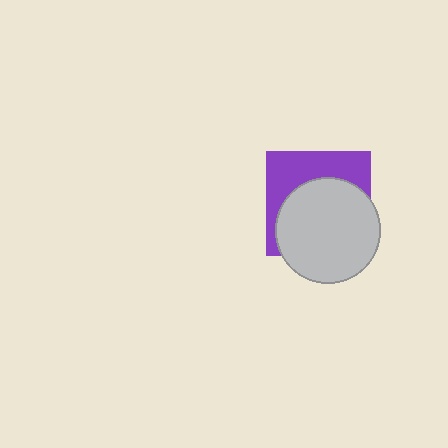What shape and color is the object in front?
The object in front is a light gray circle.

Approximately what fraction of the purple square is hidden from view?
Roughly 60% of the purple square is hidden behind the light gray circle.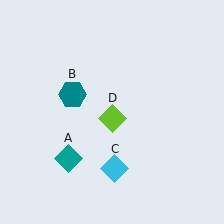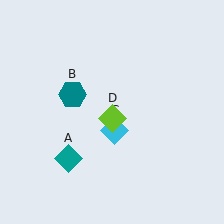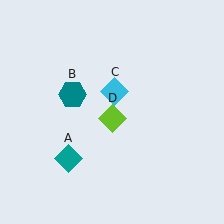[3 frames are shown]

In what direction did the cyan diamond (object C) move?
The cyan diamond (object C) moved up.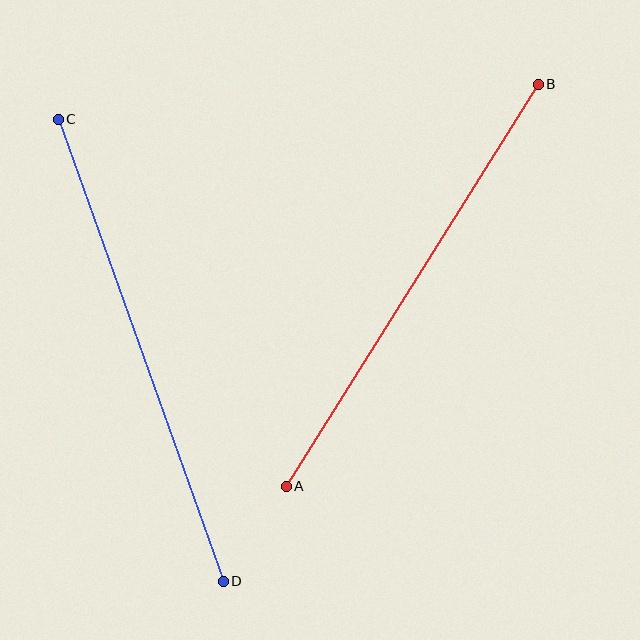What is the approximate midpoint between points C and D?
The midpoint is at approximately (141, 350) pixels.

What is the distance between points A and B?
The distance is approximately 474 pixels.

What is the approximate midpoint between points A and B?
The midpoint is at approximately (412, 285) pixels.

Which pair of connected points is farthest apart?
Points C and D are farthest apart.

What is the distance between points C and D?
The distance is approximately 491 pixels.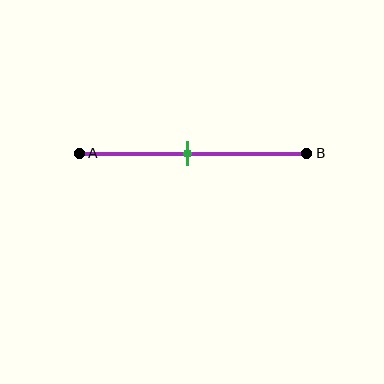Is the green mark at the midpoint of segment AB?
Yes, the mark is approximately at the midpoint.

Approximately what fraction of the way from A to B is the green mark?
The green mark is approximately 50% of the way from A to B.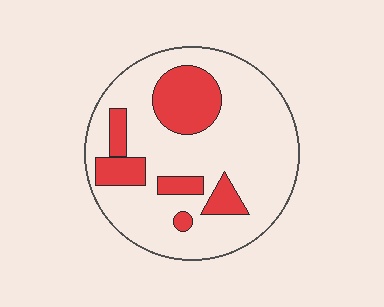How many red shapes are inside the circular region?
6.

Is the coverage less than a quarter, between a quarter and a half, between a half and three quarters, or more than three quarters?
Less than a quarter.